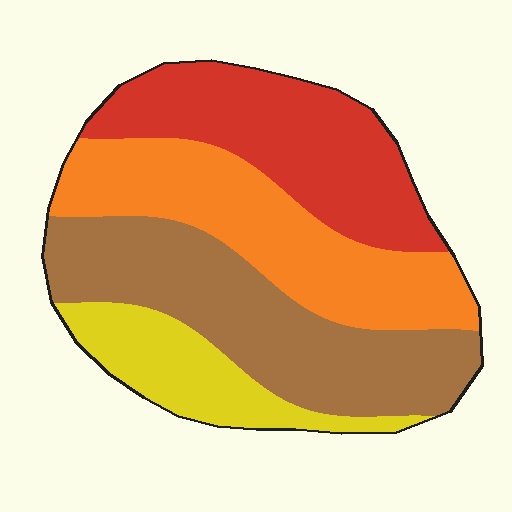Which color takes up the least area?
Yellow, at roughly 15%.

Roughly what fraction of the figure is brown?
Brown takes up between a quarter and a half of the figure.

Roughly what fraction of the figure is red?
Red covers roughly 25% of the figure.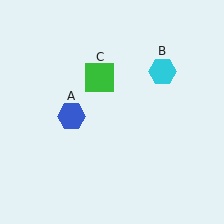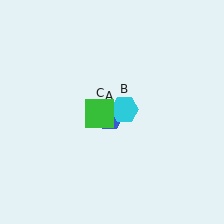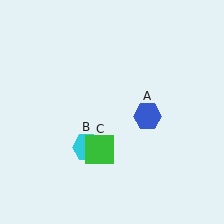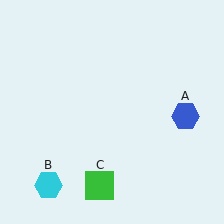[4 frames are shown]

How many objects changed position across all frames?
3 objects changed position: blue hexagon (object A), cyan hexagon (object B), green square (object C).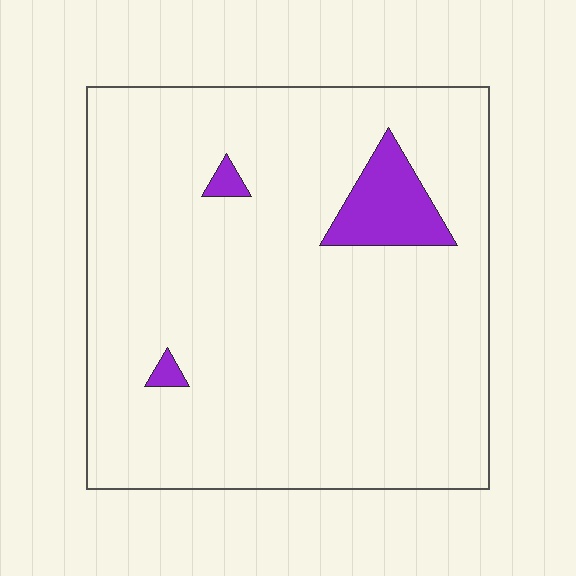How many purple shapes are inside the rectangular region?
3.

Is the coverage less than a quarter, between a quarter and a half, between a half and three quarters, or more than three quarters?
Less than a quarter.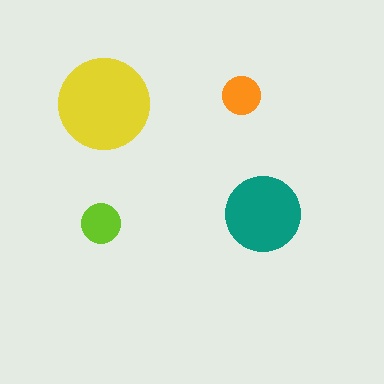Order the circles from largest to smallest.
the yellow one, the teal one, the lime one, the orange one.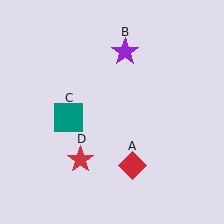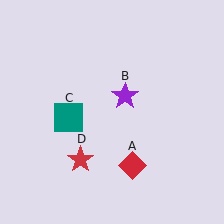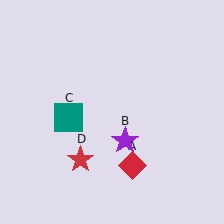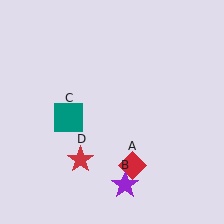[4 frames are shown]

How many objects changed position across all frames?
1 object changed position: purple star (object B).